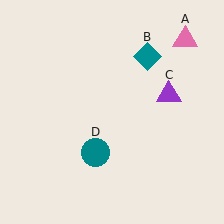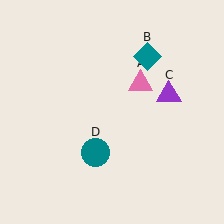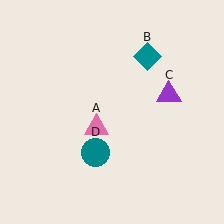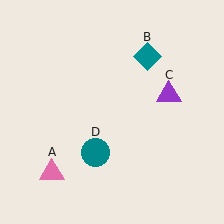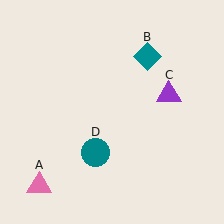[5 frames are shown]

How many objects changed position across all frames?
1 object changed position: pink triangle (object A).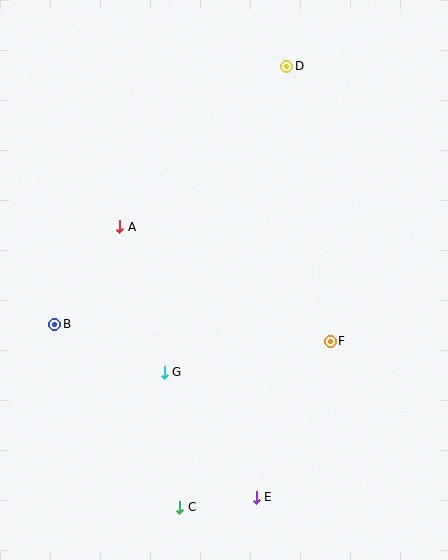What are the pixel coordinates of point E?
Point E is at (256, 497).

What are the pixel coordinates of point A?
Point A is at (120, 227).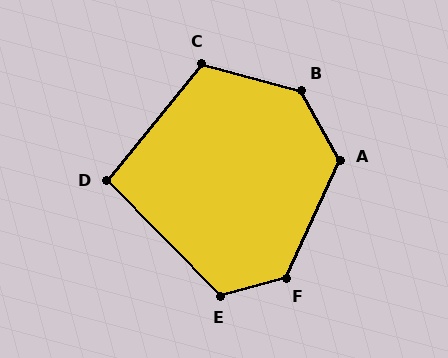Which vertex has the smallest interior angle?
D, at approximately 97 degrees.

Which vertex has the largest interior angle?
B, at approximately 134 degrees.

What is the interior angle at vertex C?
Approximately 114 degrees (obtuse).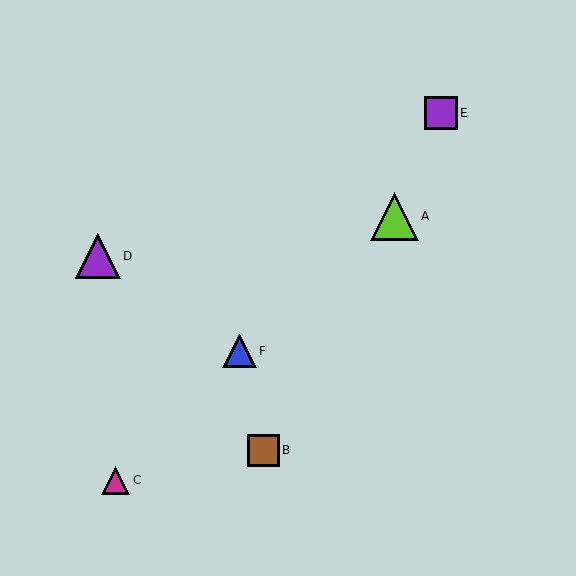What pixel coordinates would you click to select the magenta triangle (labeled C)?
Click at (116, 480) to select the magenta triangle C.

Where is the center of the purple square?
The center of the purple square is at (441, 113).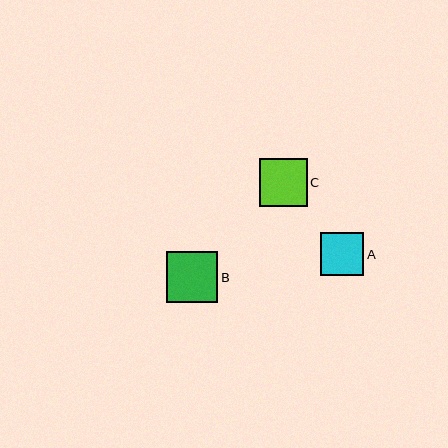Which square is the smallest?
Square A is the smallest with a size of approximately 43 pixels.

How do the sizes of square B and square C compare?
Square B and square C are approximately the same size.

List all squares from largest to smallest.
From largest to smallest: B, C, A.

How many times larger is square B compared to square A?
Square B is approximately 1.2 times the size of square A.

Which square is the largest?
Square B is the largest with a size of approximately 52 pixels.